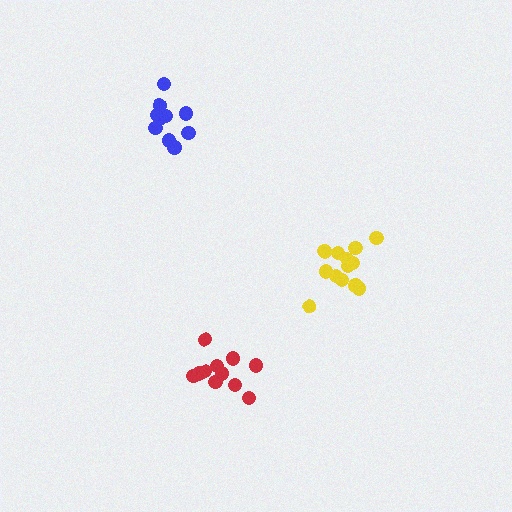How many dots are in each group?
Group 1: 10 dots, Group 2: 12 dots, Group 3: 14 dots (36 total).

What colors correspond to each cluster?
The clusters are colored: blue, red, yellow.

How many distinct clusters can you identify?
There are 3 distinct clusters.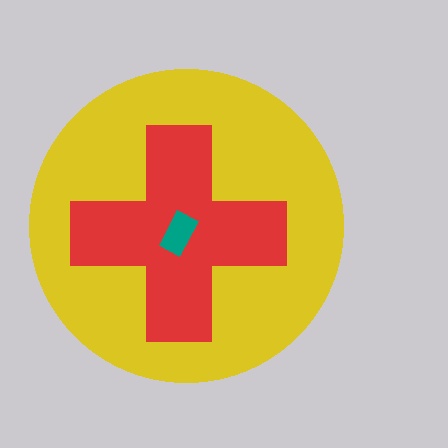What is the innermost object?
The teal rectangle.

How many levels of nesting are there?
3.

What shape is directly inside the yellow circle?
The red cross.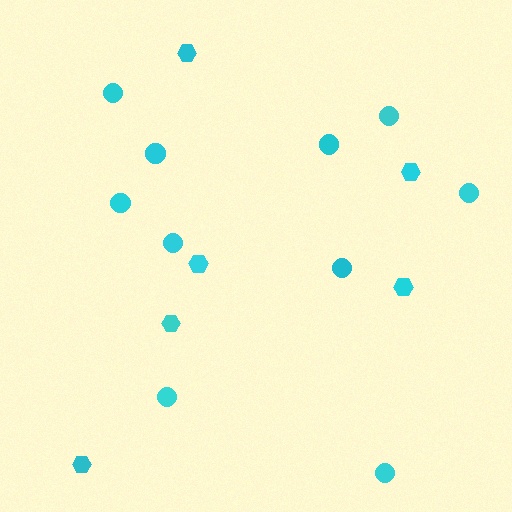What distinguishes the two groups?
There are 2 groups: one group of hexagons (6) and one group of circles (10).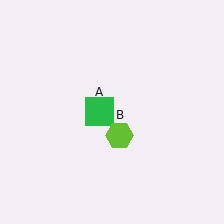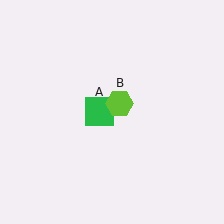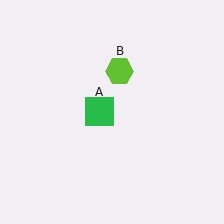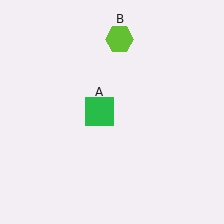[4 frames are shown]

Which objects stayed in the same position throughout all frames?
Green square (object A) remained stationary.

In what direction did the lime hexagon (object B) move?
The lime hexagon (object B) moved up.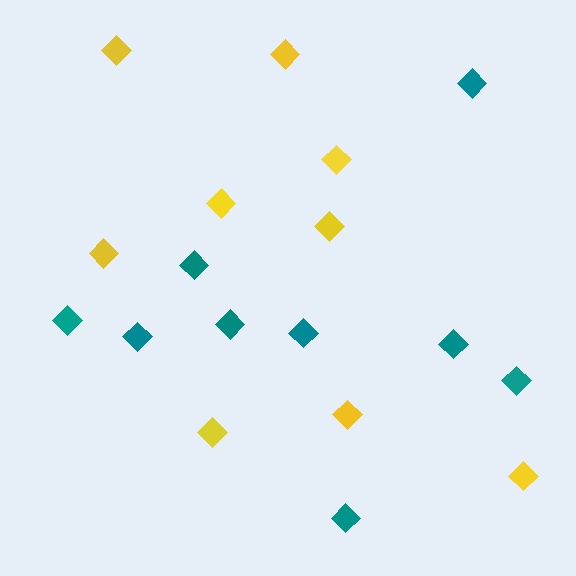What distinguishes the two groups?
There are 2 groups: one group of yellow diamonds (9) and one group of teal diamonds (9).